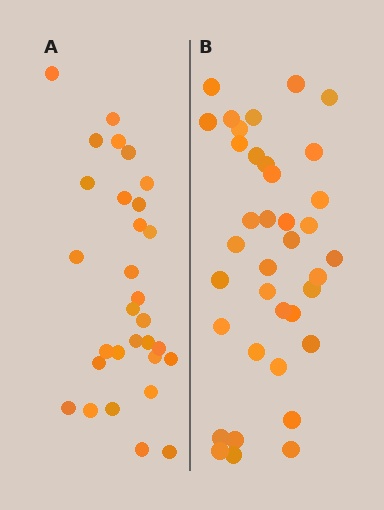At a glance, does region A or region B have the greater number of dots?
Region B (the right region) has more dots.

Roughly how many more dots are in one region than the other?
Region B has roughly 8 or so more dots than region A.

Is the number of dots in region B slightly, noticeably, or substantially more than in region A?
Region B has only slightly more — the two regions are fairly close. The ratio is roughly 1.2 to 1.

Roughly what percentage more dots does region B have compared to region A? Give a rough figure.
About 25% more.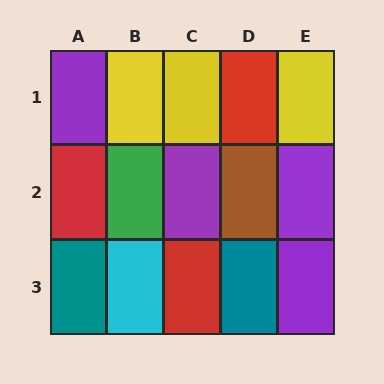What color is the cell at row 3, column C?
Red.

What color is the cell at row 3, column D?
Teal.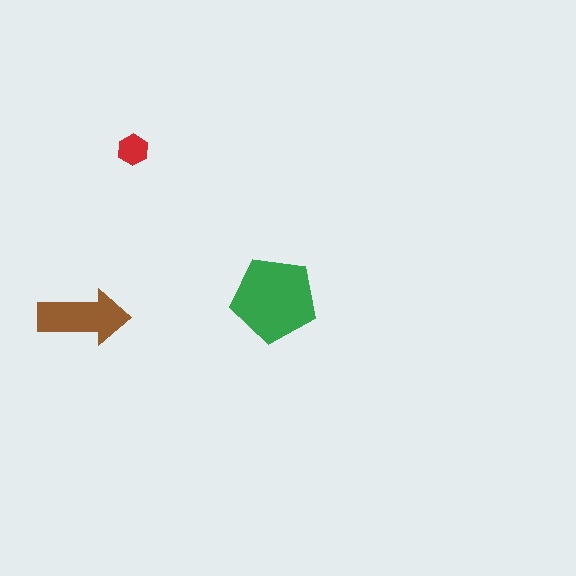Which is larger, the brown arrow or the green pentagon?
The green pentagon.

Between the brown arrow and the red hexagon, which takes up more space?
The brown arrow.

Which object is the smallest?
The red hexagon.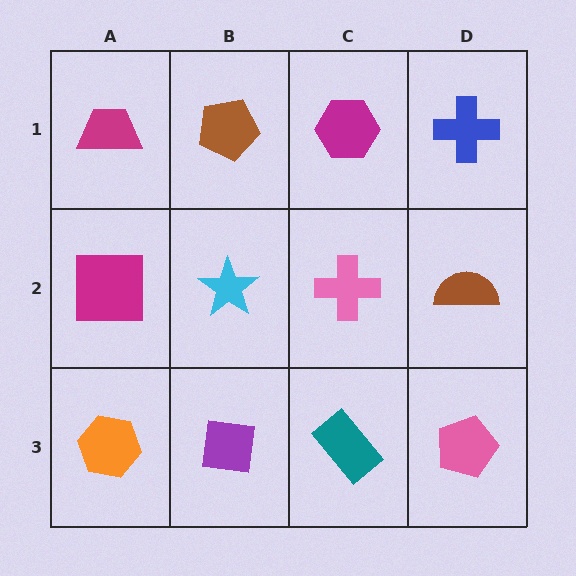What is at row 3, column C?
A teal rectangle.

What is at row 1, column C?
A magenta hexagon.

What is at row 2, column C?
A pink cross.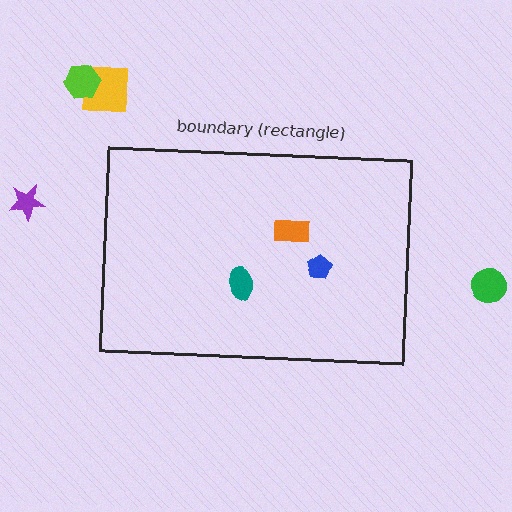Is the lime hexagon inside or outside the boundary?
Outside.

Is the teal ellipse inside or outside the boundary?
Inside.